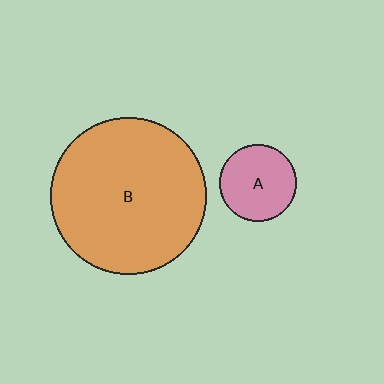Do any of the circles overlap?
No, none of the circles overlap.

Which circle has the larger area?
Circle B (orange).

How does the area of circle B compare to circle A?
Approximately 4.2 times.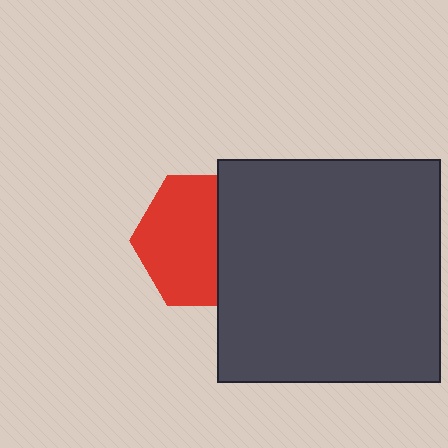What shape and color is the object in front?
The object in front is a dark gray square.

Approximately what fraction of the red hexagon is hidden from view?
Roughly 39% of the red hexagon is hidden behind the dark gray square.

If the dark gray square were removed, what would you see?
You would see the complete red hexagon.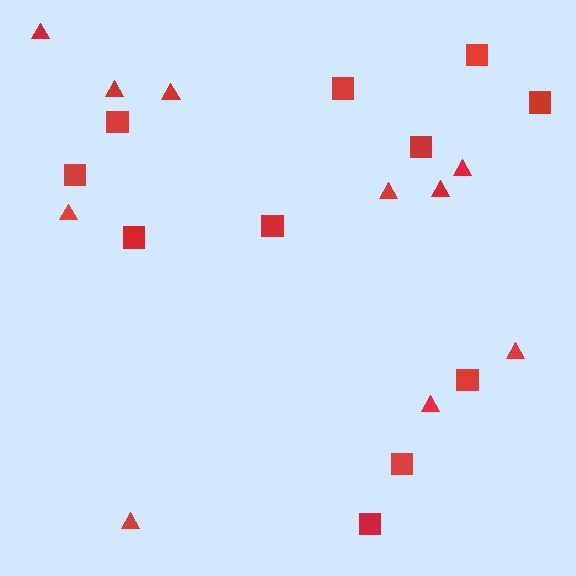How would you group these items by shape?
There are 2 groups: one group of squares (11) and one group of triangles (10).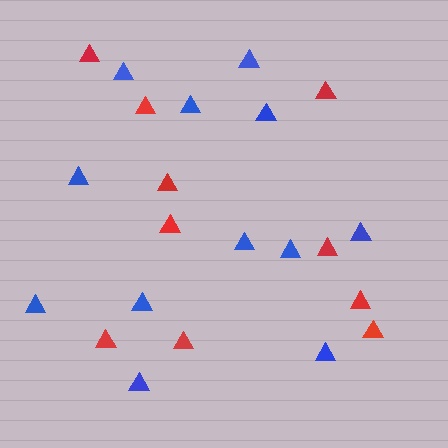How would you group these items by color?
There are 2 groups: one group of red triangles (10) and one group of blue triangles (12).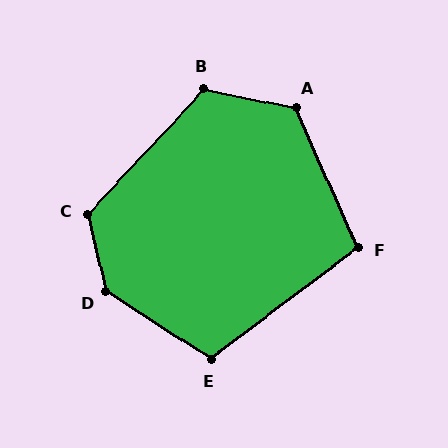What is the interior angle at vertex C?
Approximately 124 degrees (obtuse).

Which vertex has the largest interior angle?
D, at approximately 136 degrees.